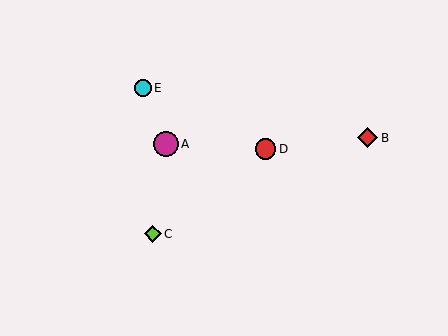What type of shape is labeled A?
Shape A is a magenta circle.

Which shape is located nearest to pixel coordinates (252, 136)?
The red circle (labeled D) at (266, 149) is nearest to that location.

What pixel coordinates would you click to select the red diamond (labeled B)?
Click at (368, 138) to select the red diamond B.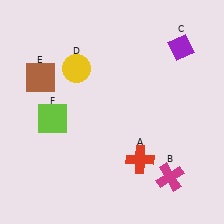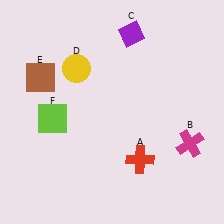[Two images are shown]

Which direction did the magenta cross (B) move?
The magenta cross (B) moved up.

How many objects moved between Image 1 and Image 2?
2 objects moved between the two images.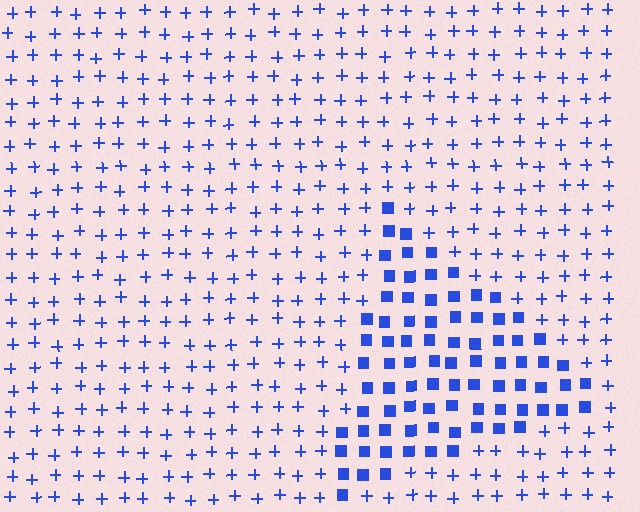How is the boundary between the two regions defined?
The boundary is defined by a change in element shape: squares inside vs. plus signs outside. All elements share the same color and spacing.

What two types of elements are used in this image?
The image uses squares inside the triangle region and plus signs outside it.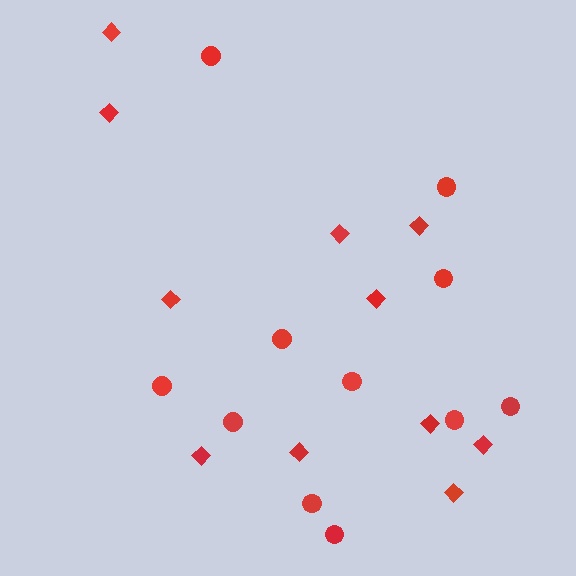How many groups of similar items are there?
There are 2 groups: one group of diamonds (11) and one group of circles (11).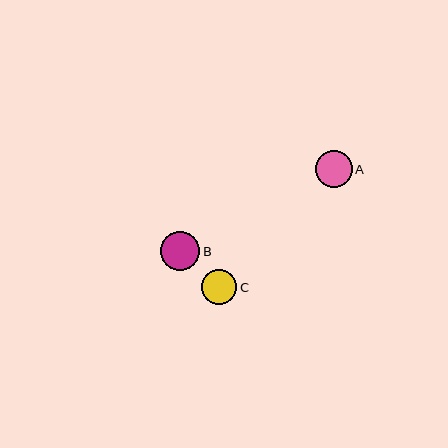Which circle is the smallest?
Circle C is the smallest with a size of approximately 35 pixels.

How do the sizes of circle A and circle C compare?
Circle A and circle C are approximately the same size.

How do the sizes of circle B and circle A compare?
Circle B and circle A are approximately the same size.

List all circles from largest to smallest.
From largest to smallest: B, A, C.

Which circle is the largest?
Circle B is the largest with a size of approximately 39 pixels.